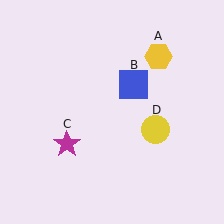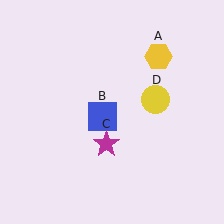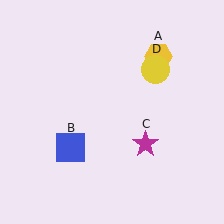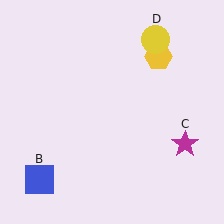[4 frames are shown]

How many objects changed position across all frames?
3 objects changed position: blue square (object B), magenta star (object C), yellow circle (object D).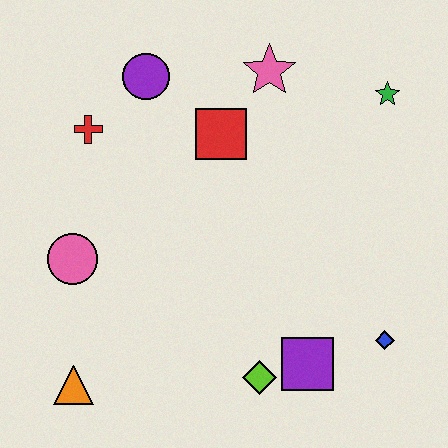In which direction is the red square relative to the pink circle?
The red square is to the right of the pink circle.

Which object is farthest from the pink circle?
The green star is farthest from the pink circle.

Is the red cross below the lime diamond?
No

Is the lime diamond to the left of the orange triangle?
No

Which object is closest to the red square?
The pink star is closest to the red square.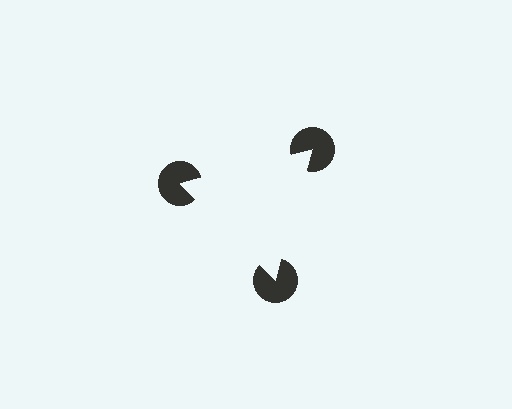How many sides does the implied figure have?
3 sides.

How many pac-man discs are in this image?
There are 3 — one at each vertex of the illusory triangle.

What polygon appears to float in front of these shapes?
An illusory triangle — its edges are inferred from the aligned wedge cuts in the pac-man discs, not physically drawn.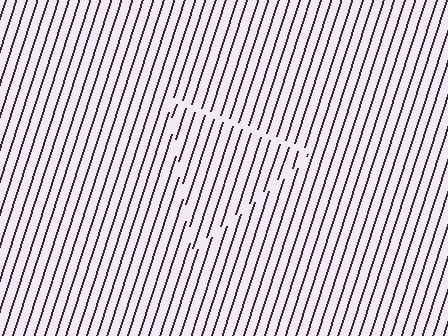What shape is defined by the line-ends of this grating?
An illusory triangle. The interior of the shape contains the same grating, shifted by half a period — the contour is defined by the phase discontinuity where line-ends from the inner and outer gratings abut.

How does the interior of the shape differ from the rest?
The interior of the shape contains the same grating, shifted by half a period — the contour is defined by the phase discontinuity where line-ends from the inner and outer gratings abut.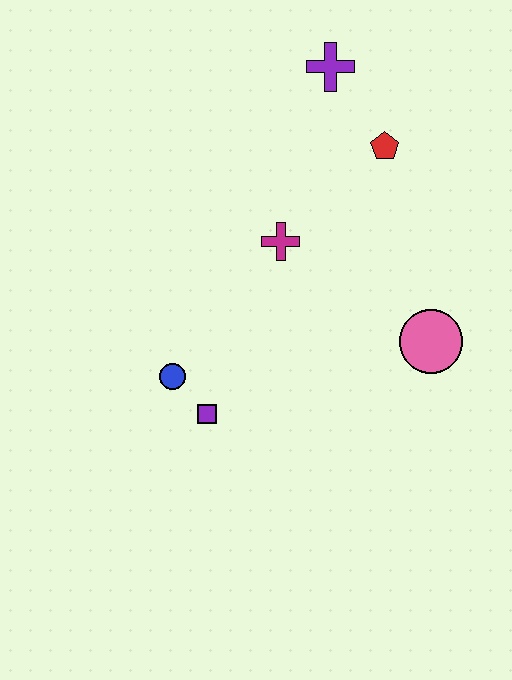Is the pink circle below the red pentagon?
Yes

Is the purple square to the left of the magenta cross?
Yes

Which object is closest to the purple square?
The blue circle is closest to the purple square.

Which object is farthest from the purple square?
The purple cross is farthest from the purple square.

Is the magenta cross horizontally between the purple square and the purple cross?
Yes